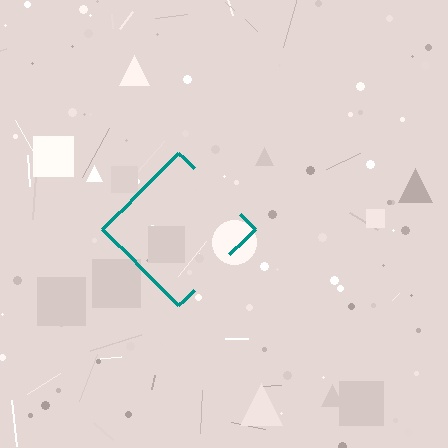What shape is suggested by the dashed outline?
The dashed outline suggests a diamond.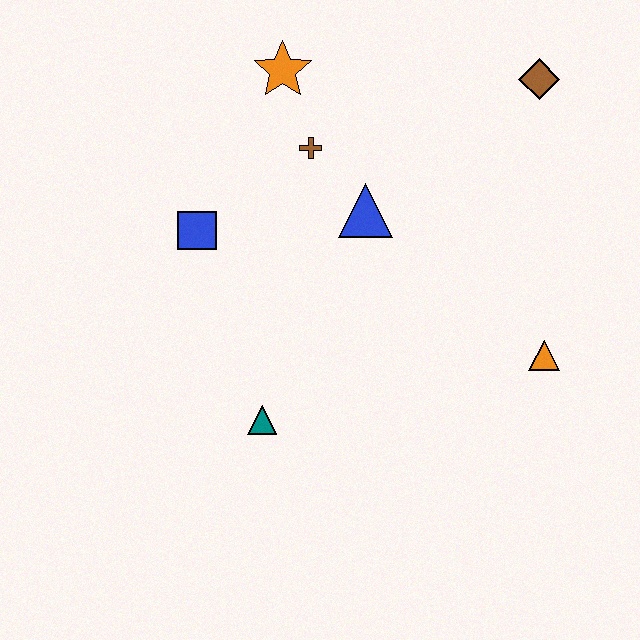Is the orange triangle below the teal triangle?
No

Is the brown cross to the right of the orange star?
Yes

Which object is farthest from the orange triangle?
The orange star is farthest from the orange triangle.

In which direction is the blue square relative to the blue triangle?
The blue square is to the left of the blue triangle.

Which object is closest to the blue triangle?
The brown cross is closest to the blue triangle.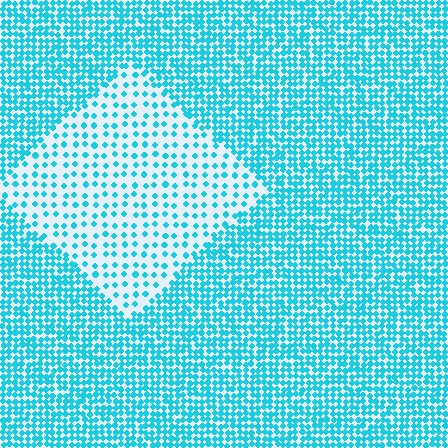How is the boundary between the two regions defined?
The boundary is defined by a change in element density (approximately 2.6x ratio). All elements are the same color, size, and shape.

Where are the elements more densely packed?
The elements are more densely packed outside the diamond boundary.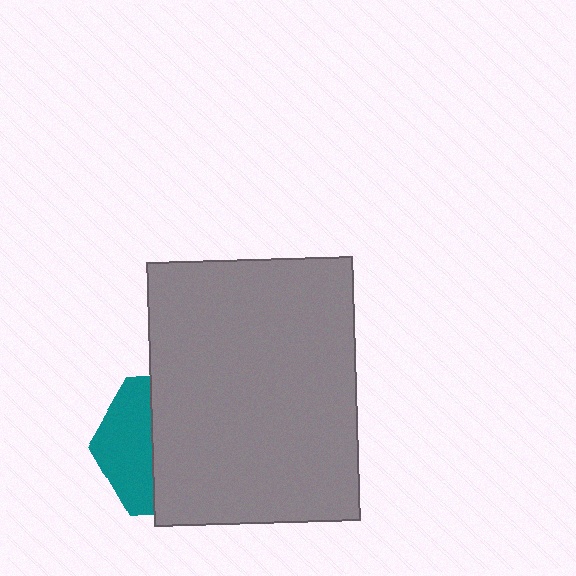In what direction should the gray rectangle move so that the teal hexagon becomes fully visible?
The gray rectangle should move right. That is the shortest direction to clear the overlap and leave the teal hexagon fully visible.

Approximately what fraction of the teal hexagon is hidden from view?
Roughly 63% of the teal hexagon is hidden behind the gray rectangle.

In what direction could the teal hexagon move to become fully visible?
The teal hexagon could move left. That would shift it out from behind the gray rectangle entirely.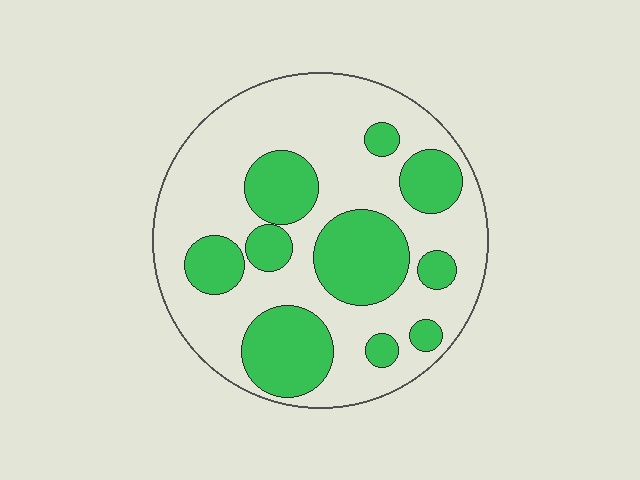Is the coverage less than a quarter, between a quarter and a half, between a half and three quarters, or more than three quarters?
Between a quarter and a half.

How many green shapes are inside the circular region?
10.